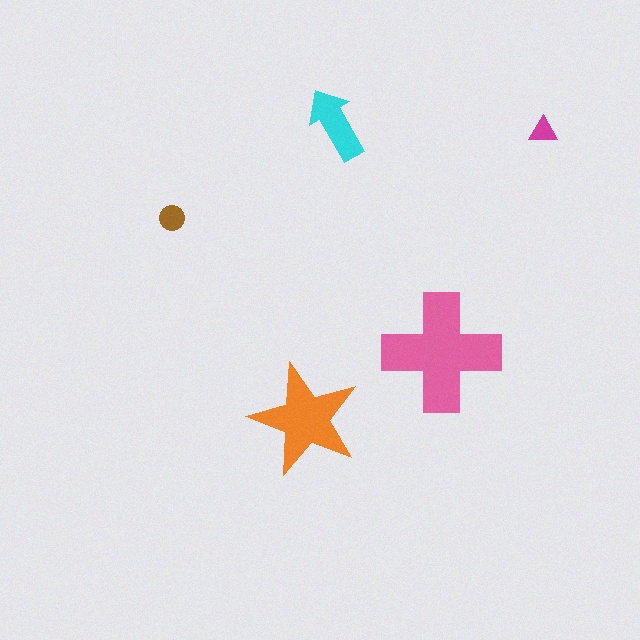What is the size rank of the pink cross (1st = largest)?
1st.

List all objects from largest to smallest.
The pink cross, the orange star, the cyan arrow, the brown circle, the magenta triangle.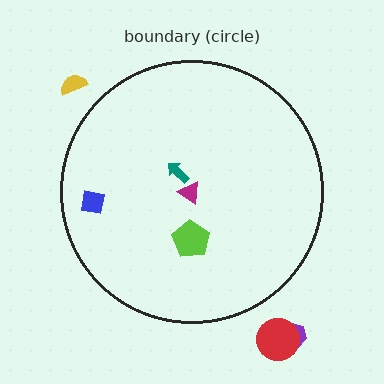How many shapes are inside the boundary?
4 inside, 3 outside.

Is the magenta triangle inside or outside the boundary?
Inside.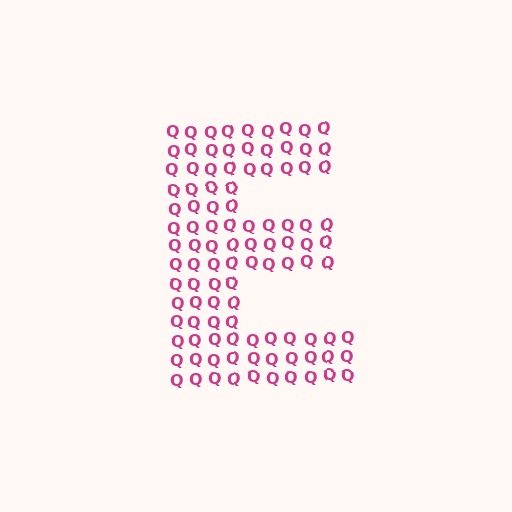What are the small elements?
The small elements are letter Q's.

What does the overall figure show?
The overall figure shows the letter E.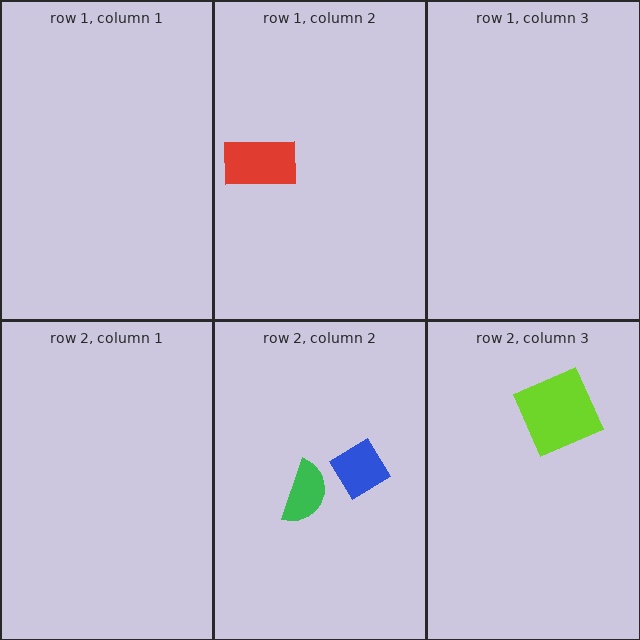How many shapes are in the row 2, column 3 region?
1.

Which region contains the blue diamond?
The row 2, column 2 region.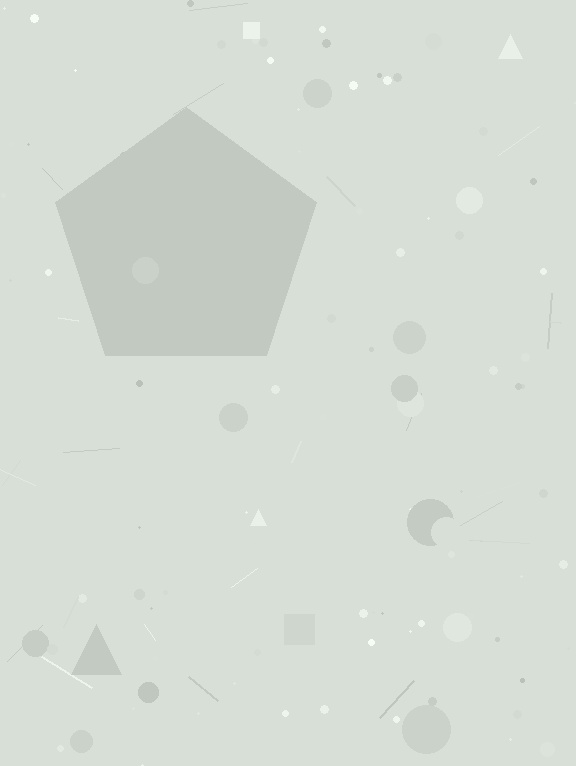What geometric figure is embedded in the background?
A pentagon is embedded in the background.